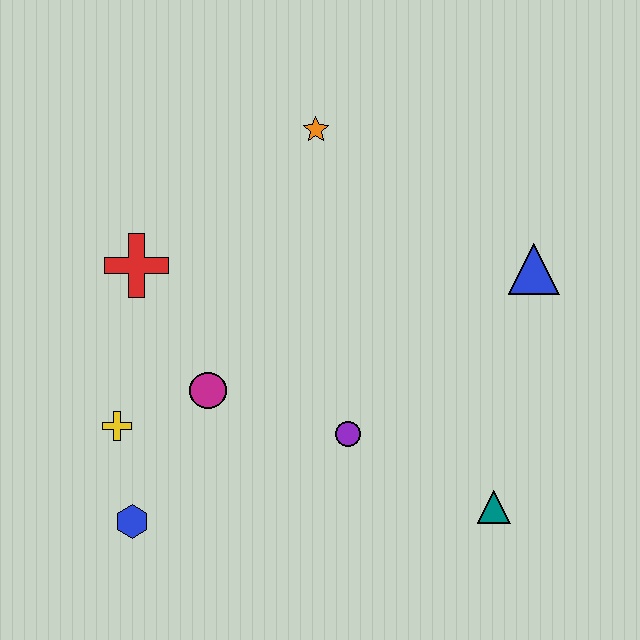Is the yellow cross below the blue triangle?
Yes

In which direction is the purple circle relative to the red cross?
The purple circle is to the right of the red cross.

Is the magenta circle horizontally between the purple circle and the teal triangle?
No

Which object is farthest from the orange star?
The blue hexagon is farthest from the orange star.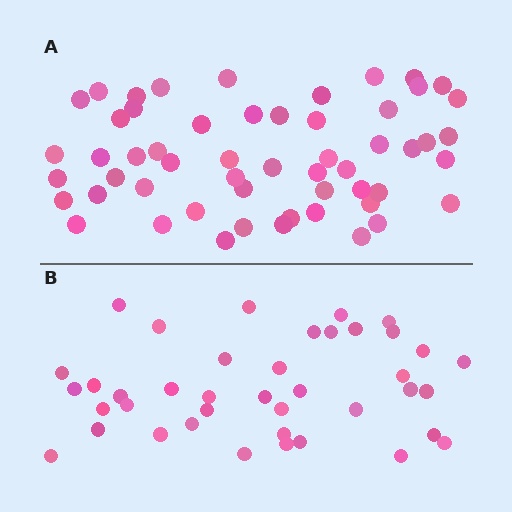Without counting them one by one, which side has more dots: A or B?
Region A (the top region) has more dots.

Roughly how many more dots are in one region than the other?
Region A has approximately 15 more dots than region B.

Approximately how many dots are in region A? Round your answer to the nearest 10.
About 60 dots. (The exact count is 55, which rounds to 60.)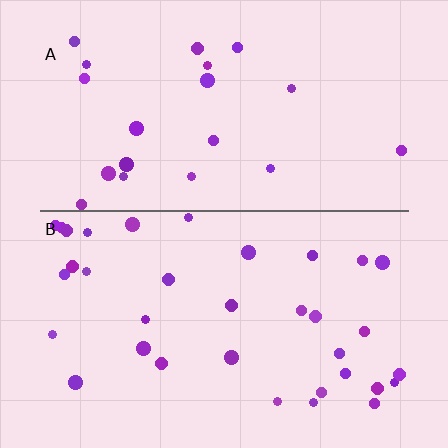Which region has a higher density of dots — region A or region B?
B (the bottom).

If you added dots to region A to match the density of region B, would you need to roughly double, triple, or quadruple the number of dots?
Approximately double.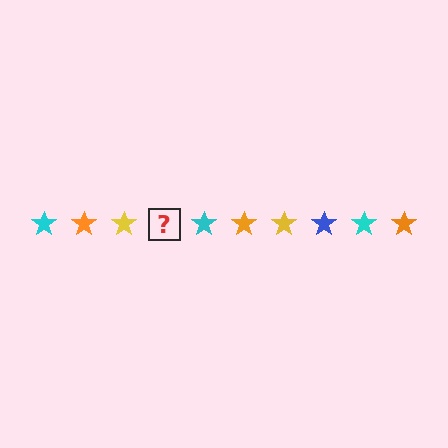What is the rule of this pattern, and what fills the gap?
The rule is that the pattern cycles through cyan, orange, yellow, blue stars. The gap should be filled with a blue star.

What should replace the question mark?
The question mark should be replaced with a blue star.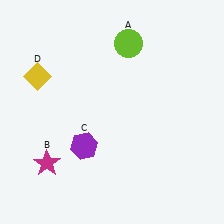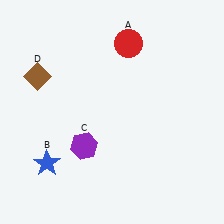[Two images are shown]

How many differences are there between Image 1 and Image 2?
There are 3 differences between the two images.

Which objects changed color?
A changed from lime to red. B changed from magenta to blue. D changed from yellow to brown.